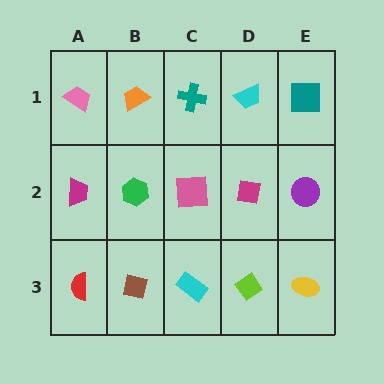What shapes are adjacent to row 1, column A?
A magenta trapezoid (row 2, column A), an orange trapezoid (row 1, column B).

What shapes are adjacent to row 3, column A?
A magenta trapezoid (row 2, column A), a brown square (row 3, column B).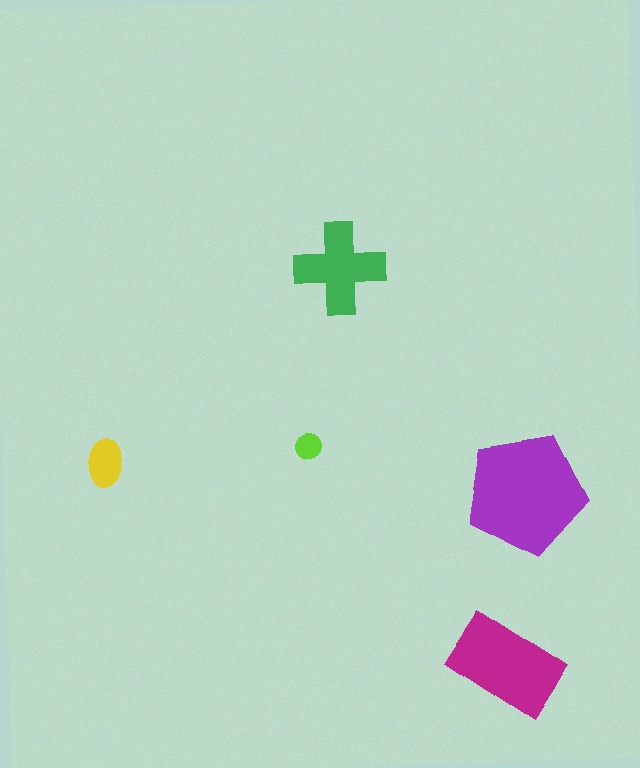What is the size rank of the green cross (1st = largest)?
3rd.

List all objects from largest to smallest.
The purple pentagon, the magenta rectangle, the green cross, the yellow ellipse, the lime circle.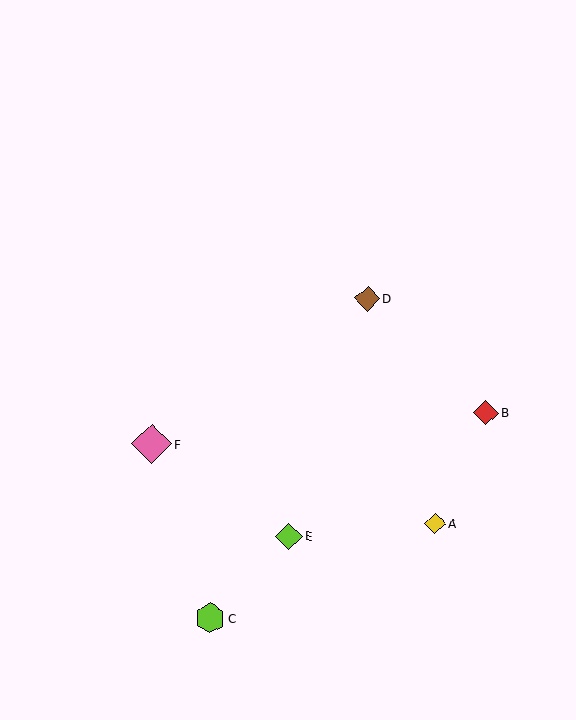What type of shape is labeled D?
Shape D is a brown diamond.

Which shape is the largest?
The pink diamond (labeled F) is the largest.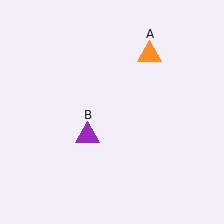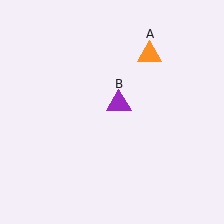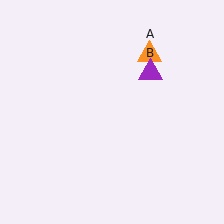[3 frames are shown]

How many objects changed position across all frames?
1 object changed position: purple triangle (object B).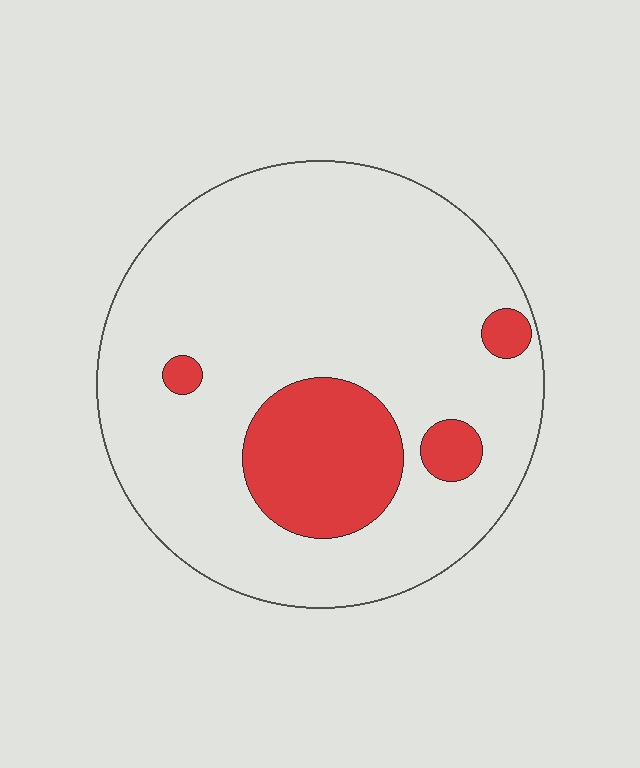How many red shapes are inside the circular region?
4.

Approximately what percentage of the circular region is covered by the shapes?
Approximately 15%.